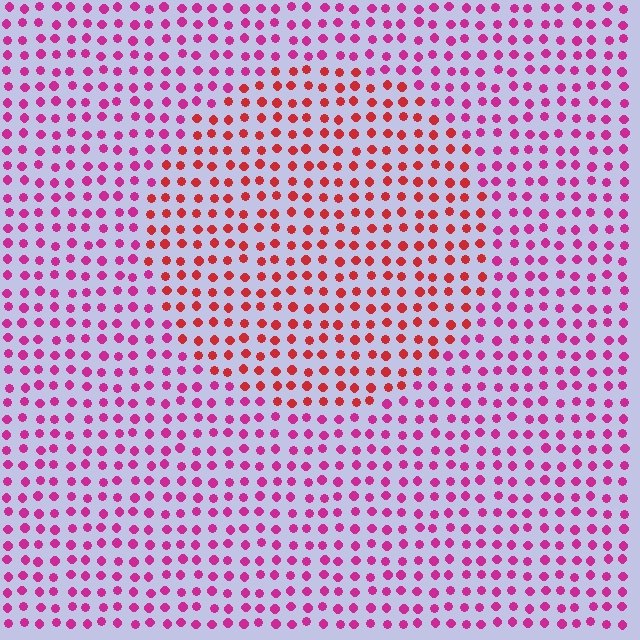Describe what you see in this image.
The image is filled with small magenta elements in a uniform arrangement. A circle-shaped region is visible where the elements are tinted to a slightly different hue, forming a subtle color boundary.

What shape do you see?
I see a circle.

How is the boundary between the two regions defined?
The boundary is defined purely by a slight shift in hue (about 37 degrees). Spacing, size, and orientation are identical on both sides.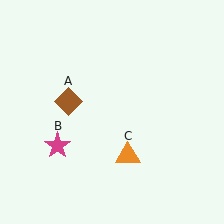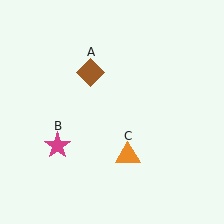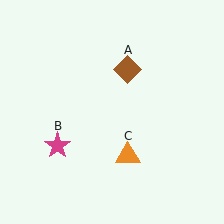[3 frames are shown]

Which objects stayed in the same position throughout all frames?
Magenta star (object B) and orange triangle (object C) remained stationary.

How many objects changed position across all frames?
1 object changed position: brown diamond (object A).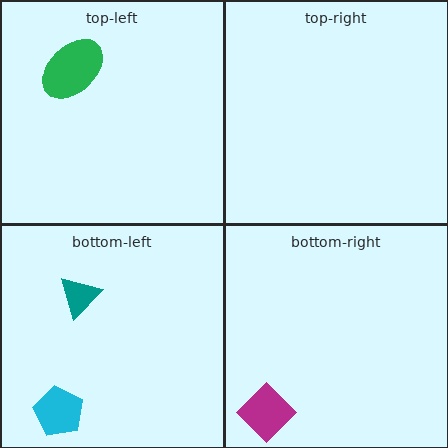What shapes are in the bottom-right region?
The magenta diamond.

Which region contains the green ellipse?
The top-left region.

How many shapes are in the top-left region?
1.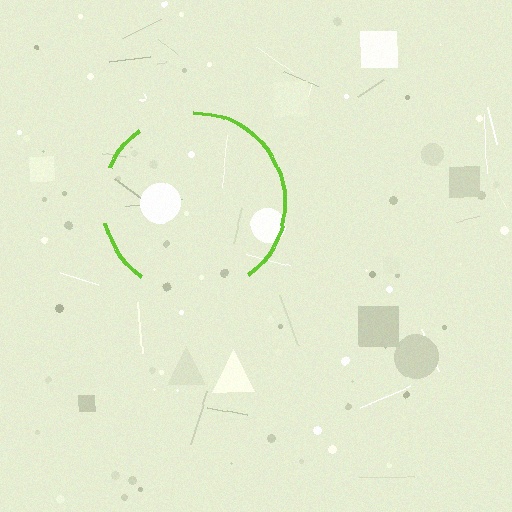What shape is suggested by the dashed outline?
The dashed outline suggests a circle.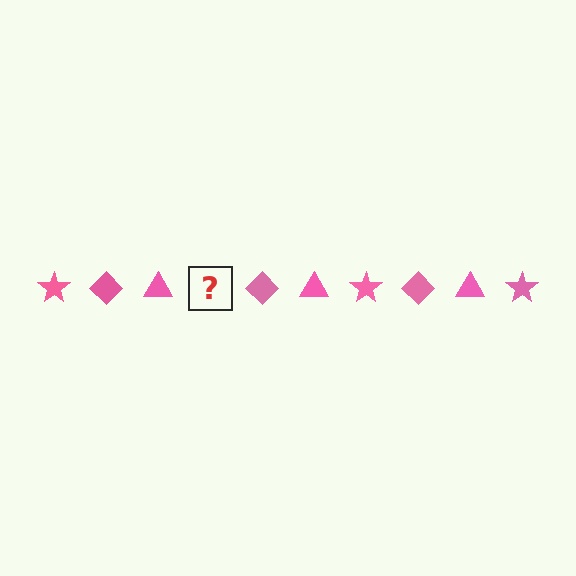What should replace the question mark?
The question mark should be replaced with a pink star.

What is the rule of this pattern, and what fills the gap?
The rule is that the pattern cycles through star, diamond, triangle shapes in pink. The gap should be filled with a pink star.